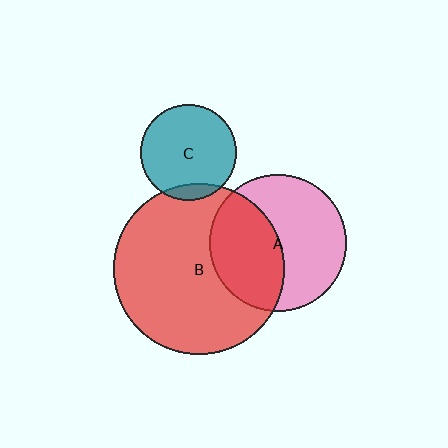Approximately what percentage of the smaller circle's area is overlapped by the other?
Approximately 45%.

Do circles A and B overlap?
Yes.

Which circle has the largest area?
Circle B (red).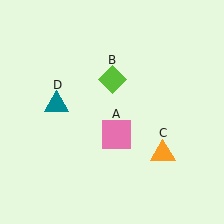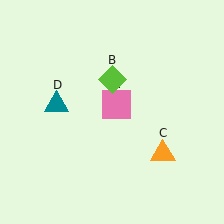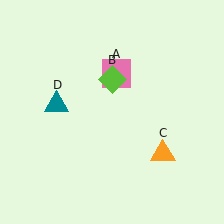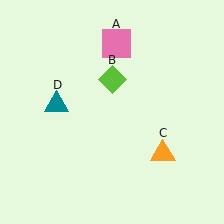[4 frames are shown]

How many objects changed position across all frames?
1 object changed position: pink square (object A).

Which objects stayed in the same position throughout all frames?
Lime diamond (object B) and orange triangle (object C) and teal triangle (object D) remained stationary.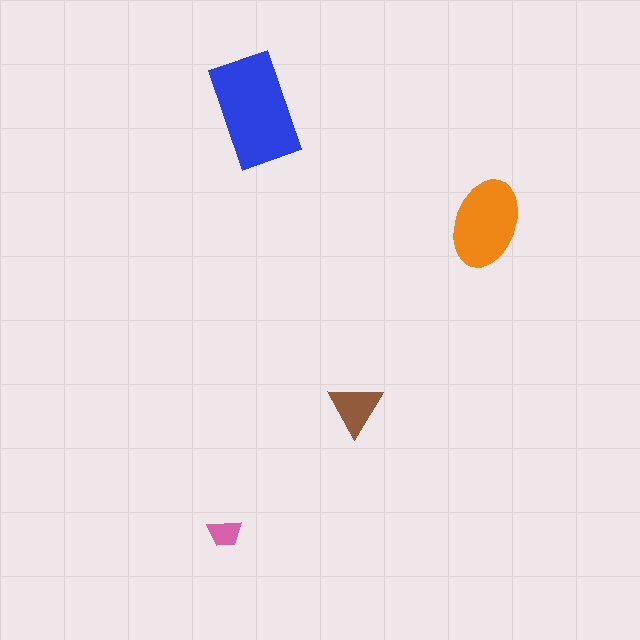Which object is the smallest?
The pink trapezoid.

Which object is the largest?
The blue rectangle.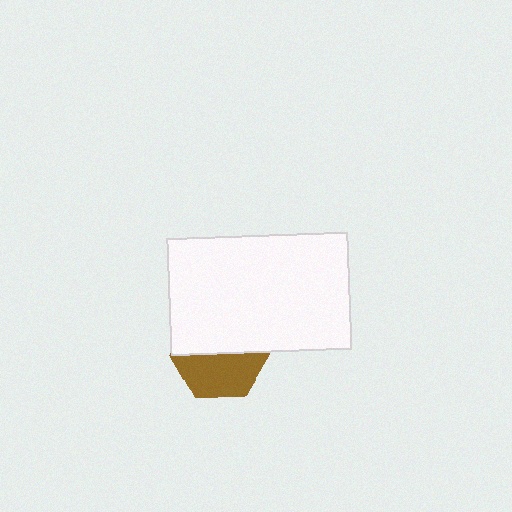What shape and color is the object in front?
The object in front is a white rectangle.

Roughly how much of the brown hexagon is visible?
About half of it is visible (roughly 48%).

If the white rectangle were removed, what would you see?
You would see the complete brown hexagon.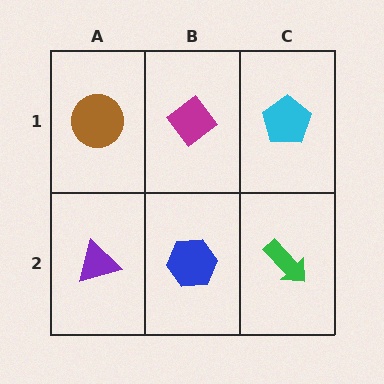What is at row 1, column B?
A magenta diamond.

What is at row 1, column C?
A cyan pentagon.